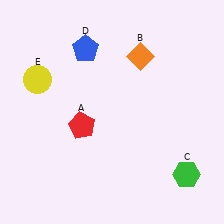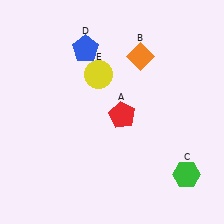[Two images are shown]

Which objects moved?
The objects that moved are: the red pentagon (A), the yellow circle (E).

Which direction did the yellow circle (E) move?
The yellow circle (E) moved right.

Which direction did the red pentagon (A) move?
The red pentagon (A) moved right.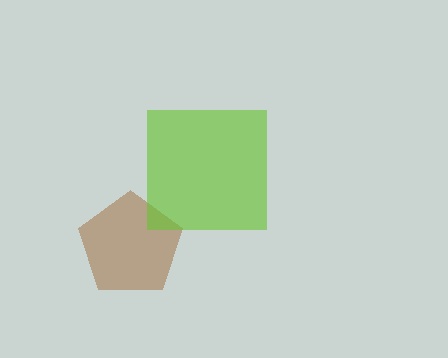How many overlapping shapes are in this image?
There are 2 overlapping shapes in the image.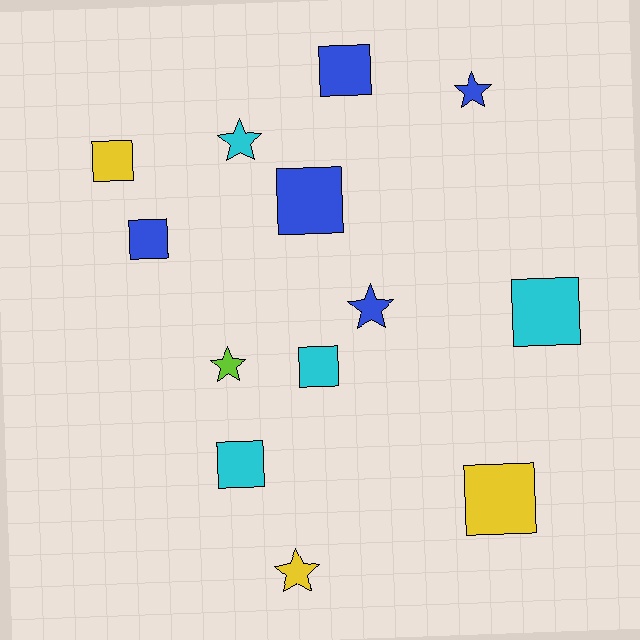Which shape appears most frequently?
Square, with 8 objects.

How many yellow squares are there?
There are 2 yellow squares.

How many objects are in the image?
There are 13 objects.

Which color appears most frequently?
Blue, with 5 objects.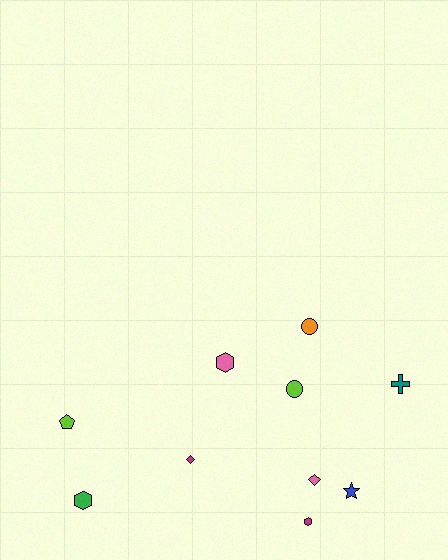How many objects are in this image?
There are 10 objects.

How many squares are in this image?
There are no squares.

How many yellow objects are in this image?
There are no yellow objects.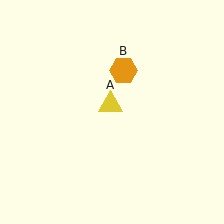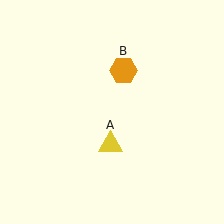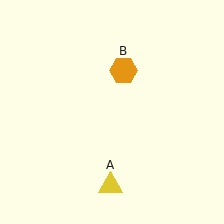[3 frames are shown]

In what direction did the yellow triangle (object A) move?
The yellow triangle (object A) moved down.